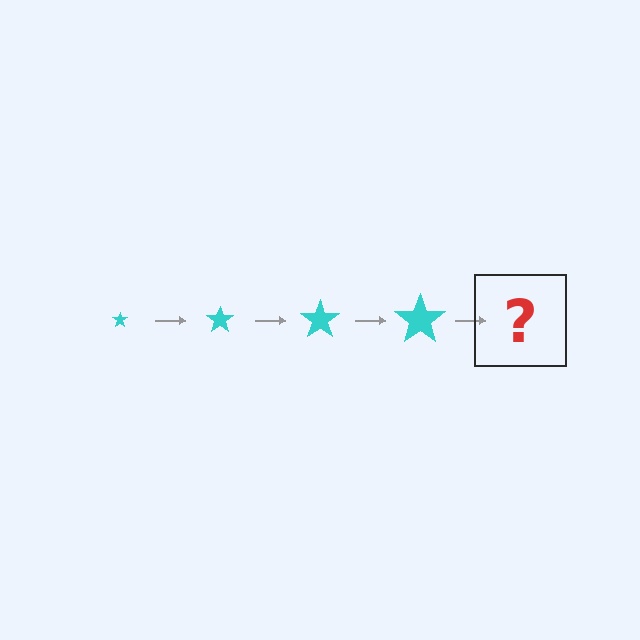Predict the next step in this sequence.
The next step is a cyan star, larger than the previous one.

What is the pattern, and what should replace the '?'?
The pattern is that the star gets progressively larger each step. The '?' should be a cyan star, larger than the previous one.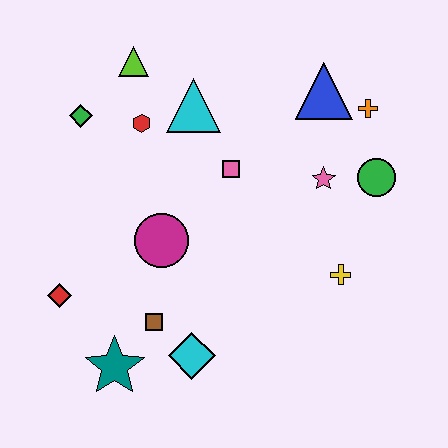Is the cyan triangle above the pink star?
Yes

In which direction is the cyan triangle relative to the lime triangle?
The cyan triangle is to the right of the lime triangle.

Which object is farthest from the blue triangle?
The teal star is farthest from the blue triangle.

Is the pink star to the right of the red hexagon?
Yes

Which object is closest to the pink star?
The green circle is closest to the pink star.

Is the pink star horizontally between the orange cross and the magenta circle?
Yes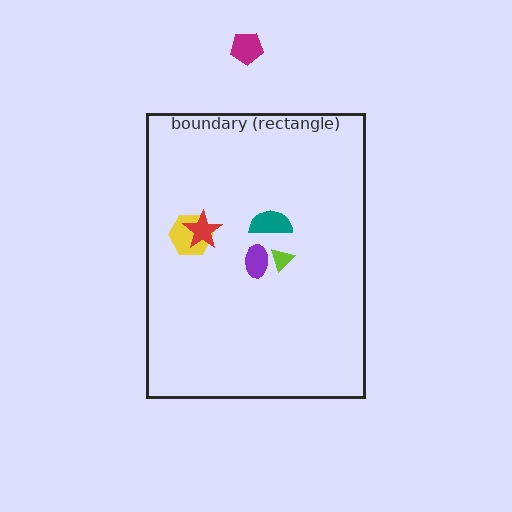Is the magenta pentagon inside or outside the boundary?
Outside.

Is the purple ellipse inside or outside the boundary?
Inside.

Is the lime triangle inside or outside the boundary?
Inside.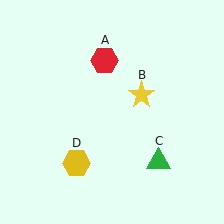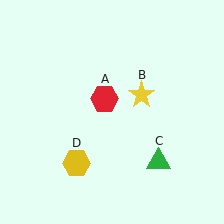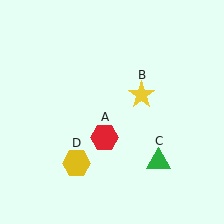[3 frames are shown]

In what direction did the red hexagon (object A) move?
The red hexagon (object A) moved down.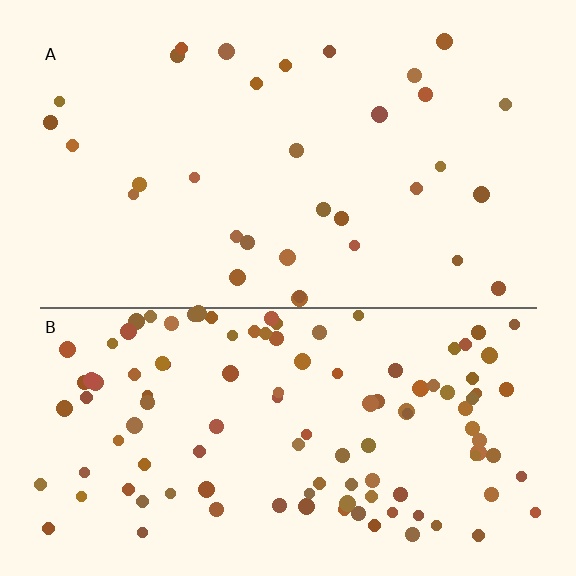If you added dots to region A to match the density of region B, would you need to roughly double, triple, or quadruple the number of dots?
Approximately triple.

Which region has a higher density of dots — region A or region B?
B (the bottom).